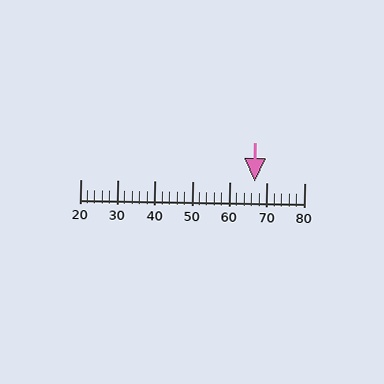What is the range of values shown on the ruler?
The ruler shows values from 20 to 80.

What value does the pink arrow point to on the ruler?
The pink arrow points to approximately 67.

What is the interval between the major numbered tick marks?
The major tick marks are spaced 10 units apart.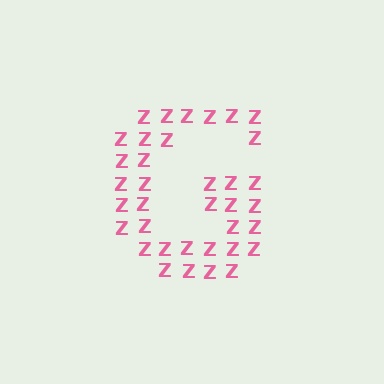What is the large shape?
The large shape is the letter G.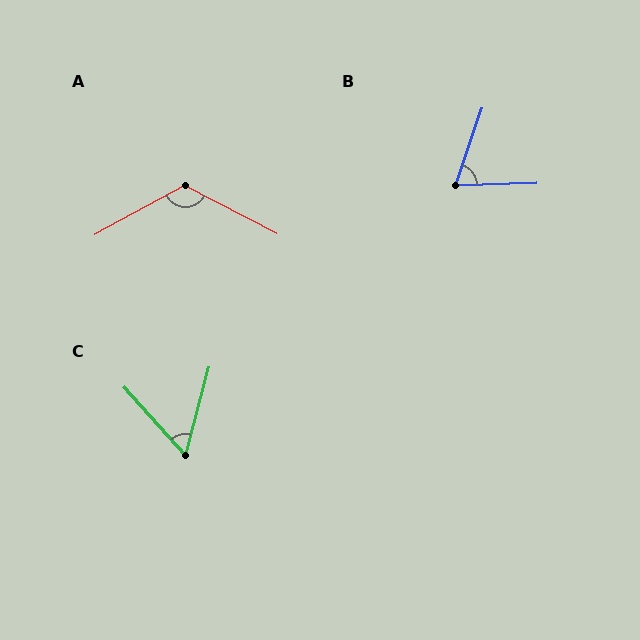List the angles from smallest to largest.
C (57°), B (69°), A (124°).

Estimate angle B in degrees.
Approximately 69 degrees.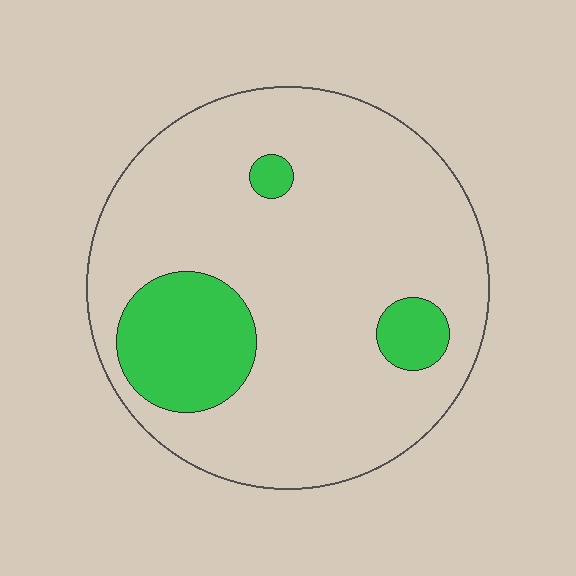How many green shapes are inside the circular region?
3.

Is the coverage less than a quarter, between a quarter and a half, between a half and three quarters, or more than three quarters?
Less than a quarter.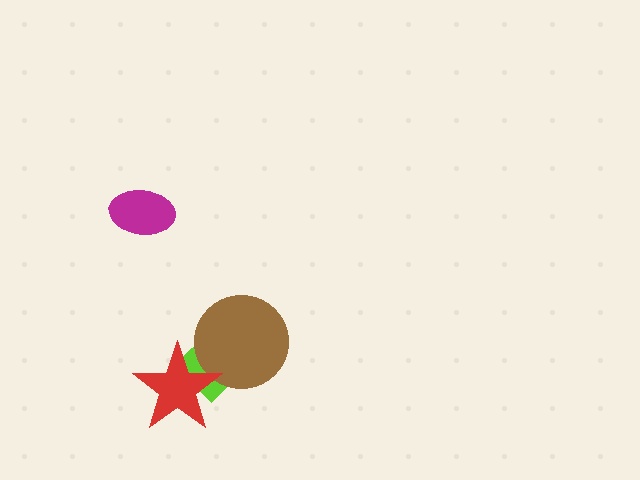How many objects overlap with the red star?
2 objects overlap with the red star.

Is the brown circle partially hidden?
Yes, it is partially covered by another shape.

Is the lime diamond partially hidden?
Yes, it is partially covered by another shape.